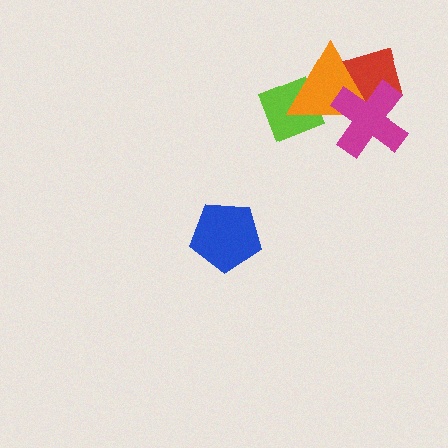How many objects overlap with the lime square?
1 object overlaps with the lime square.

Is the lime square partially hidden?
Yes, it is partially covered by another shape.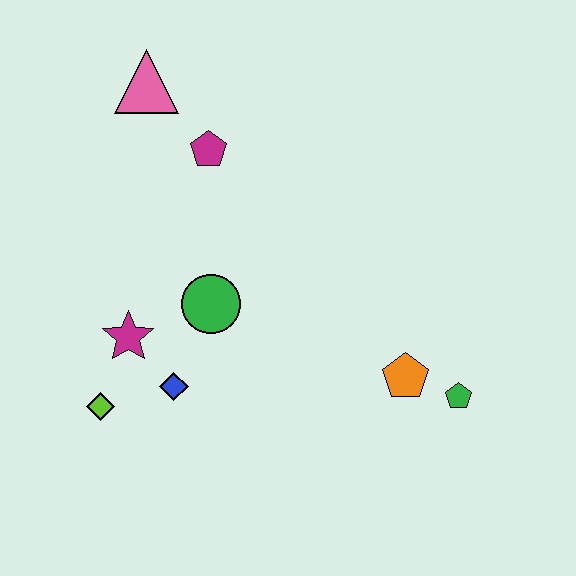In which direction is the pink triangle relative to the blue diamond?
The pink triangle is above the blue diamond.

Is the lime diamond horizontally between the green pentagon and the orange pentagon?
No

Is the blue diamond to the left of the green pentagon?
Yes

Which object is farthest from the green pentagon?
The pink triangle is farthest from the green pentagon.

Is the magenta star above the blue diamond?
Yes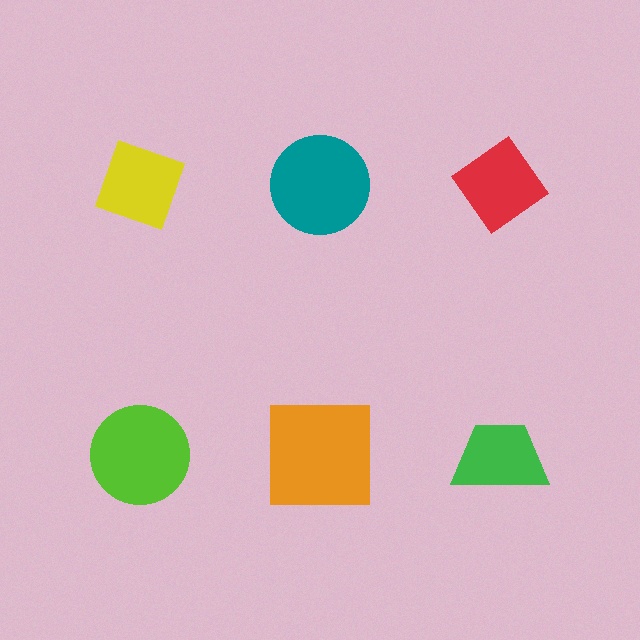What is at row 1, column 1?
A yellow diamond.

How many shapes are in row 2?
3 shapes.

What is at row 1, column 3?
A red diamond.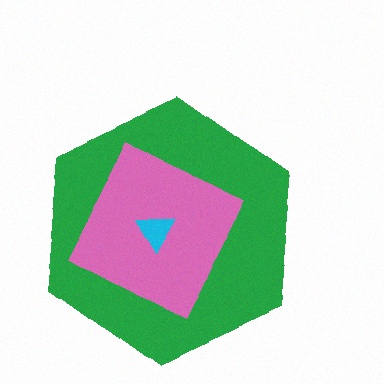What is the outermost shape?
The green hexagon.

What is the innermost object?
The cyan triangle.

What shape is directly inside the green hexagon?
The pink diamond.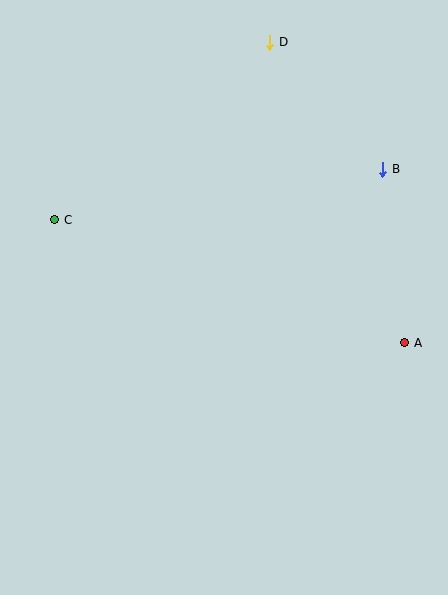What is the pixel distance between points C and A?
The distance between C and A is 371 pixels.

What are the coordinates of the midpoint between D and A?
The midpoint between D and A is at (337, 192).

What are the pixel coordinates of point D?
Point D is at (270, 42).